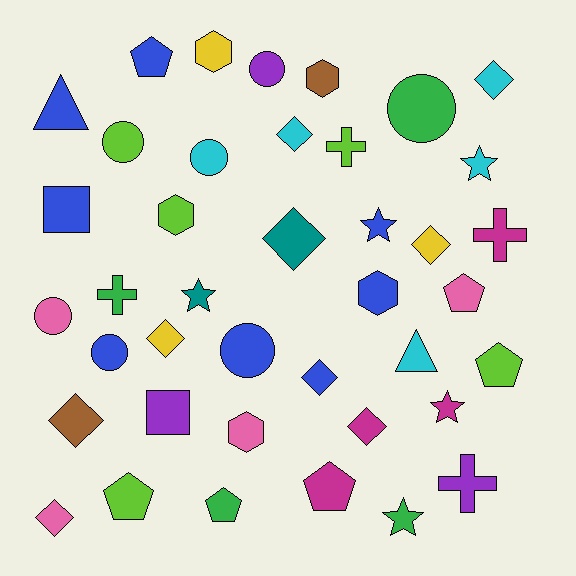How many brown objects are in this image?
There are 2 brown objects.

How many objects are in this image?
There are 40 objects.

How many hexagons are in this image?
There are 5 hexagons.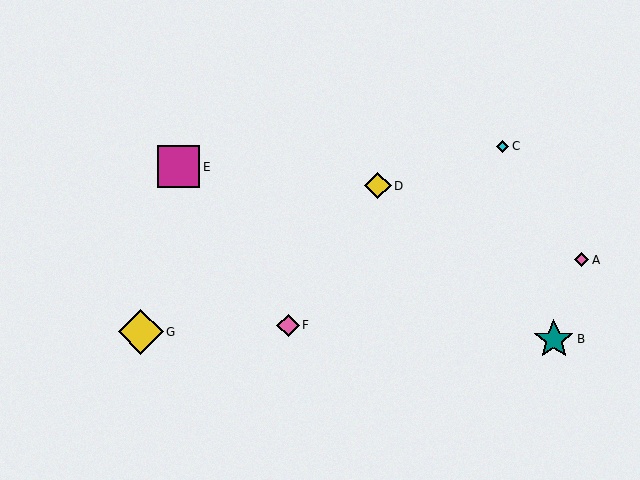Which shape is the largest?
The yellow diamond (labeled G) is the largest.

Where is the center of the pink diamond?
The center of the pink diamond is at (288, 325).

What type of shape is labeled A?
Shape A is a pink diamond.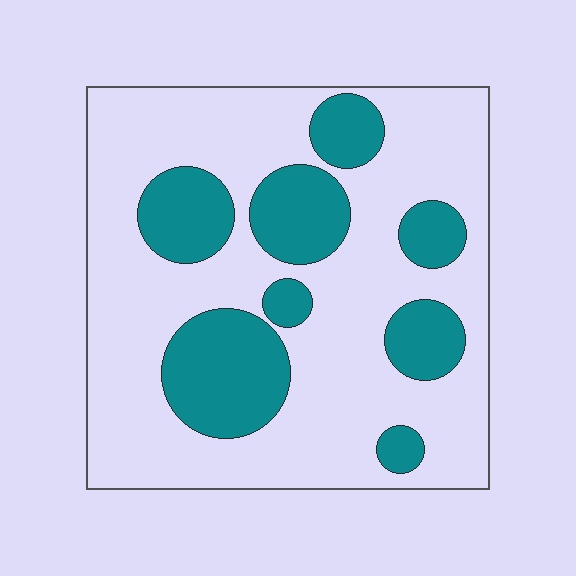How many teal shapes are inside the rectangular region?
8.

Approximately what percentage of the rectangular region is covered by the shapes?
Approximately 30%.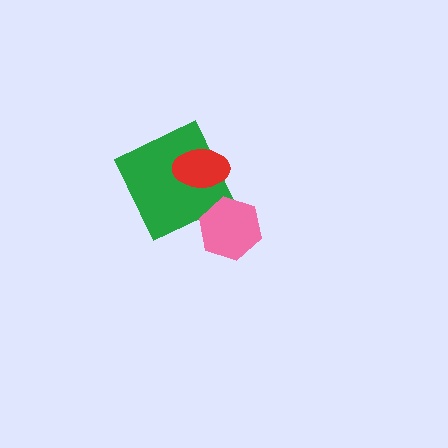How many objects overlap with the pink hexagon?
0 objects overlap with the pink hexagon.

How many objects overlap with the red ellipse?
1 object overlaps with the red ellipse.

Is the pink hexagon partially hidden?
No, no other shape covers it.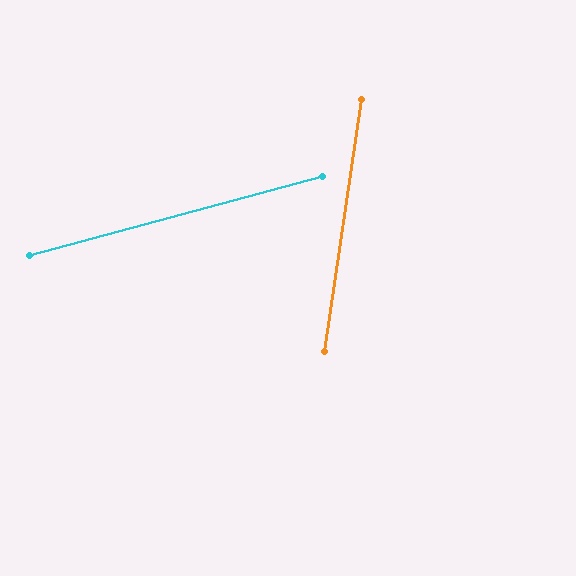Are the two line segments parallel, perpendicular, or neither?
Neither parallel nor perpendicular — they differ by about 66°.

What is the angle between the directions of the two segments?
Approximately 66 degrees.